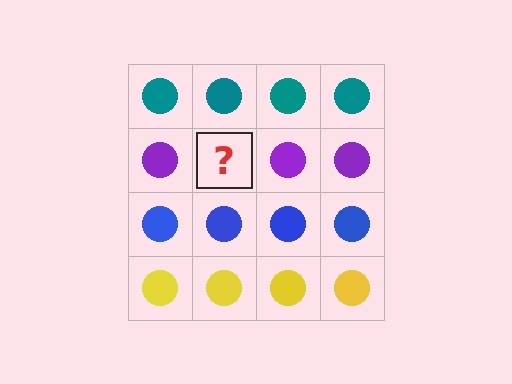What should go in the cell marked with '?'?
The missing cell should contain a purple circle.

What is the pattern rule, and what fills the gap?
The rule is that each row has a consistent color. The gap should be filled with a purple circle.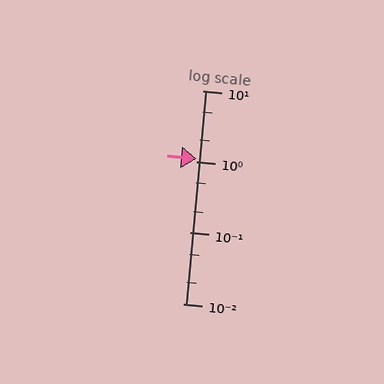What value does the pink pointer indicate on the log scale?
The pointer indicates approximately 1.1.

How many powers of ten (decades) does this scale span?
The scale spans 3 decades, from 0.01 to 10.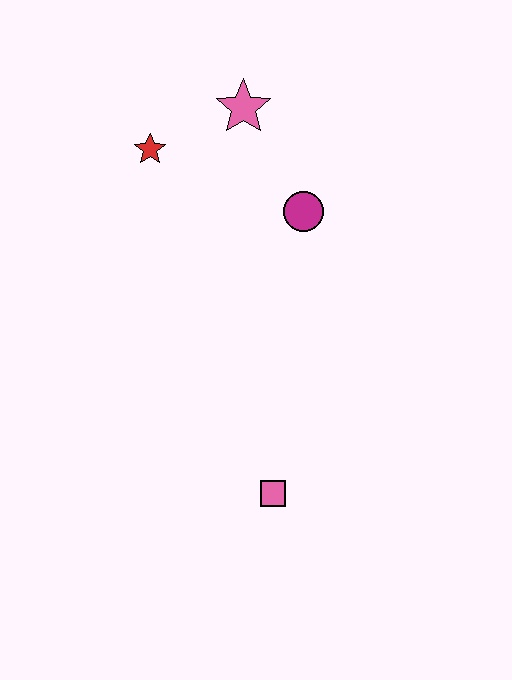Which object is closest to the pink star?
The red star is closest to the pink star.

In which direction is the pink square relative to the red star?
The pink square is below the red star.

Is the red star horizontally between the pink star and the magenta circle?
No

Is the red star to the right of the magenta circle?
No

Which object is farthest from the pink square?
The pink star is farthest from the pink square.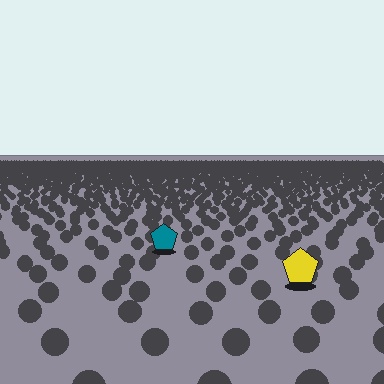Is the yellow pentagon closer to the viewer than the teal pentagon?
Yes. The yellow pentagon is closer — you can tell from the texture gradient: the ground texture is coarser near it.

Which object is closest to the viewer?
The yellow pentagon is closest. The texture marks near it are larger and more spread out.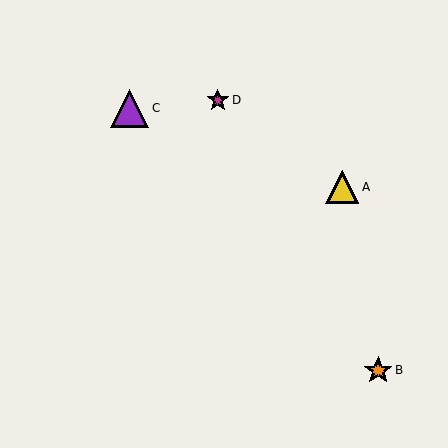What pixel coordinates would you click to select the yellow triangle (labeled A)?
Click at (342, 187) to select the yellow triangle A.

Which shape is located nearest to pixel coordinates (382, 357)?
The orange star (labeled B) at (378, 370) is nearest to that location.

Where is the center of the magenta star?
The center of the magenta star is at (218, 100).